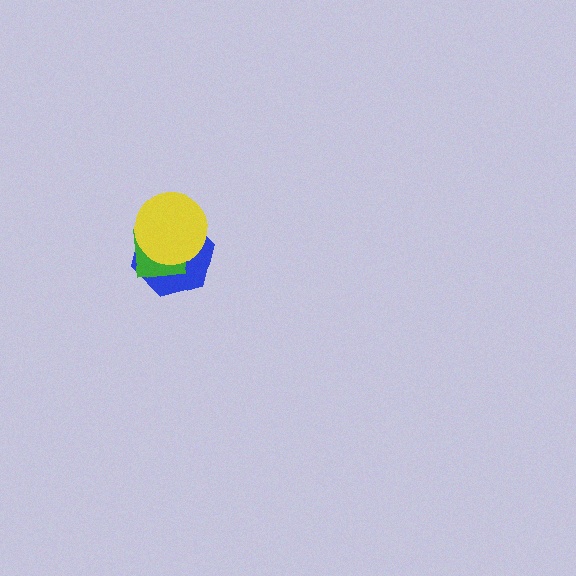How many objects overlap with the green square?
2 objects overlap with the green square.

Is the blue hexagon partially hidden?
Yes, it is partially covered by another shape.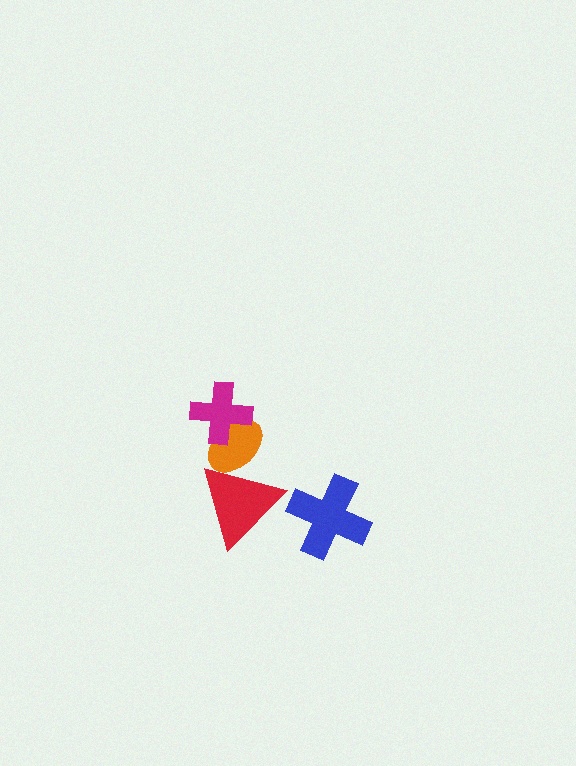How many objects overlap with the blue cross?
0 objects overlap with the blue cross.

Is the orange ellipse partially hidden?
Yes, it is partially covered by another shape.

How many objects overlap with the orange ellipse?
2 objects overlap with the orange ellipse.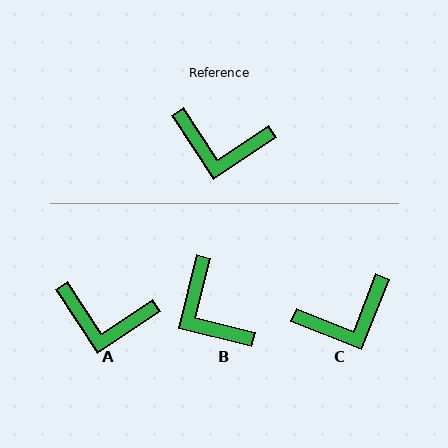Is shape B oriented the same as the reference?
No, it is off by about 47 degrees.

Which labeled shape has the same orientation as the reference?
A.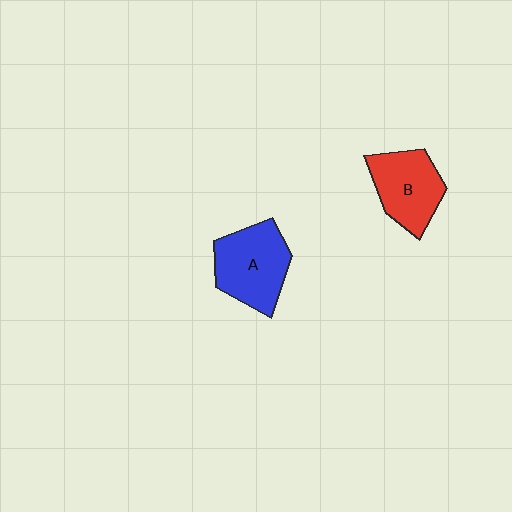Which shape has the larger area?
Shape A (blue).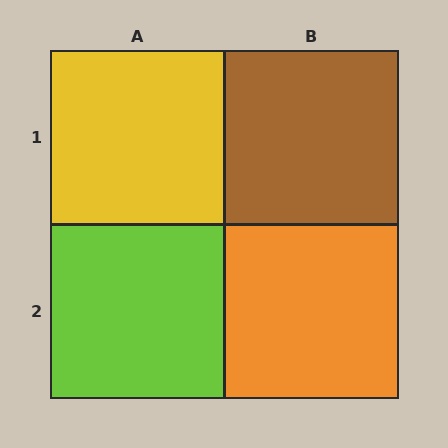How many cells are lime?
1 cell is lime.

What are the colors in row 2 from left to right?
Lime, orange.